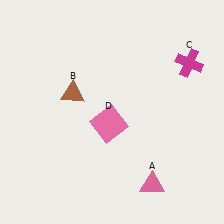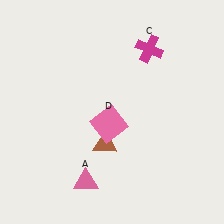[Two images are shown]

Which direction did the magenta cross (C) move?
The magenta cross (C) moved left.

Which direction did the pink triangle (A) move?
The pink triangle (A) moved left.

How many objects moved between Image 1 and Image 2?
3 objects moved between the two images.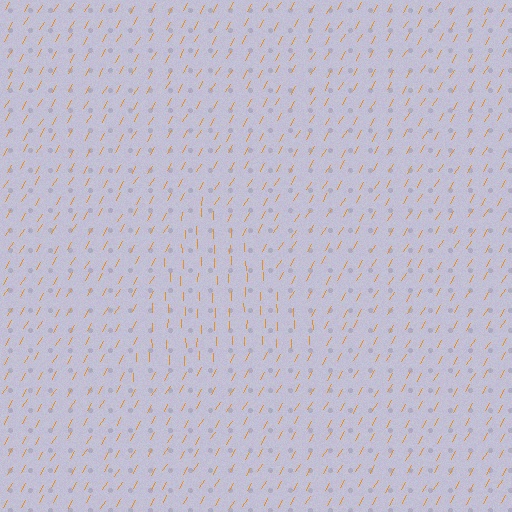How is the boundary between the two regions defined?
The boundary is defined purely by a change in line orientation (approximately 31 degrees difference). All lines are the same color and thickness.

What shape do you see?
I see a triangle.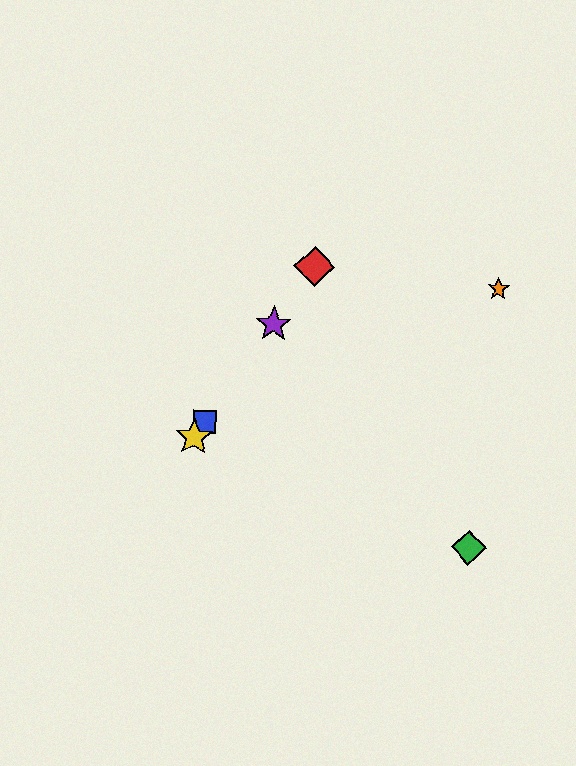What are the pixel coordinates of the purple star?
The purple star is at (274, 324).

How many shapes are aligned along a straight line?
4 shapes (the red diamond, the blue square, the yellow star, the purple star) are aligned along a straight line.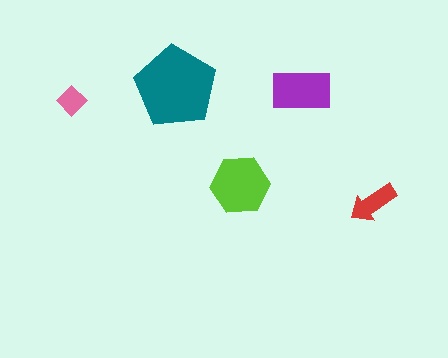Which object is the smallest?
The pink diamond.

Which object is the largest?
The teal pentagon.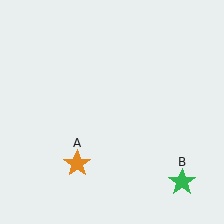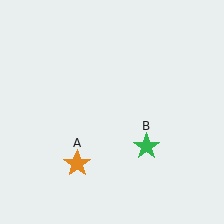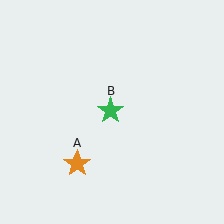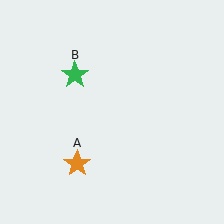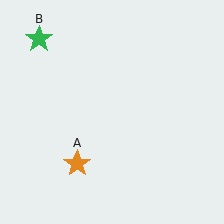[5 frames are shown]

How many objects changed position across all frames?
1 object changed position: green star (object B).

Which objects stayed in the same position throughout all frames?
Orange star (object A) remained stationary.